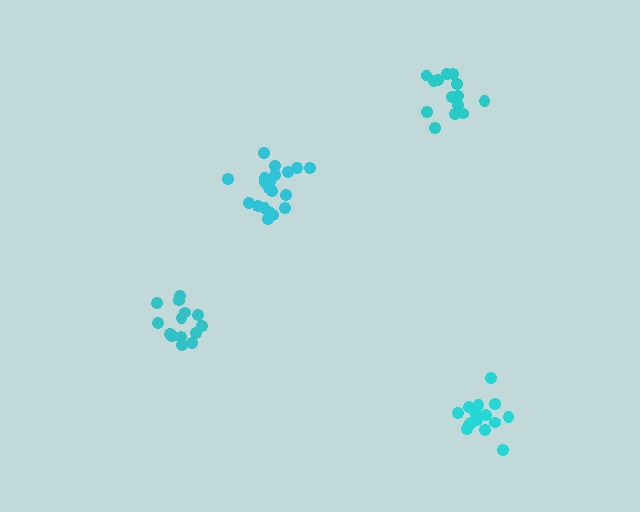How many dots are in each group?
Group 1: 20 dots, Group 2: 14 dots, Group 3: 15 dots, Group 4: 16 dots (65 total).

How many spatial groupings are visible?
There are 4 spatial groupings.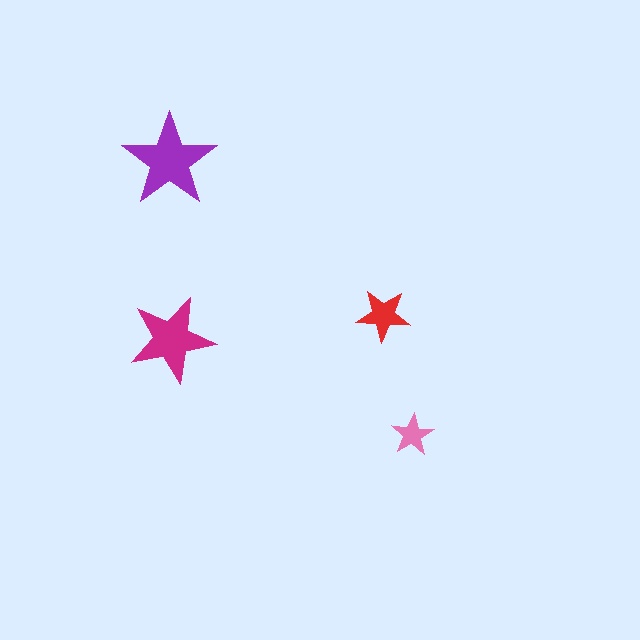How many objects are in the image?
There are 4 objects in the image.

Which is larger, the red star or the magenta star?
The magenta one.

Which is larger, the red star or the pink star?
The red one.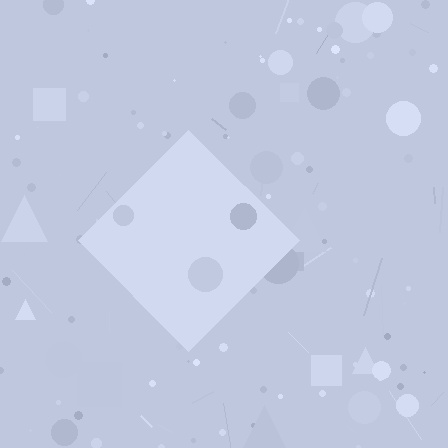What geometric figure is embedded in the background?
A diamond is embedded in the background.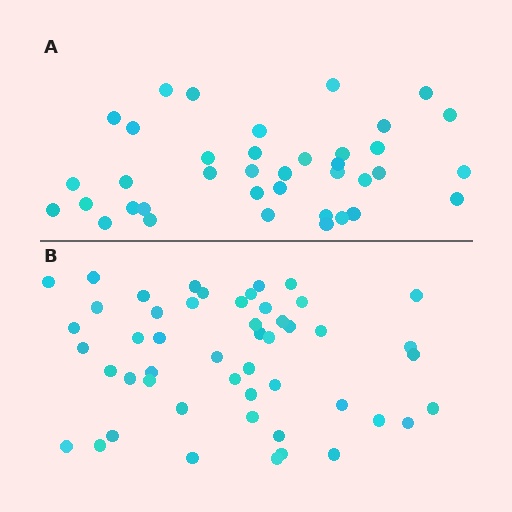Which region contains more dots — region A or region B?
Region B (the bottom region) has more dots.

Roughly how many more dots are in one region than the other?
Region B has roughly 12 or so more dots than region A.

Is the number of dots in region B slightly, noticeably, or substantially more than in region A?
Region B has noticeably more, but not dramatically so. The ratio is roughly 1.3 to 1.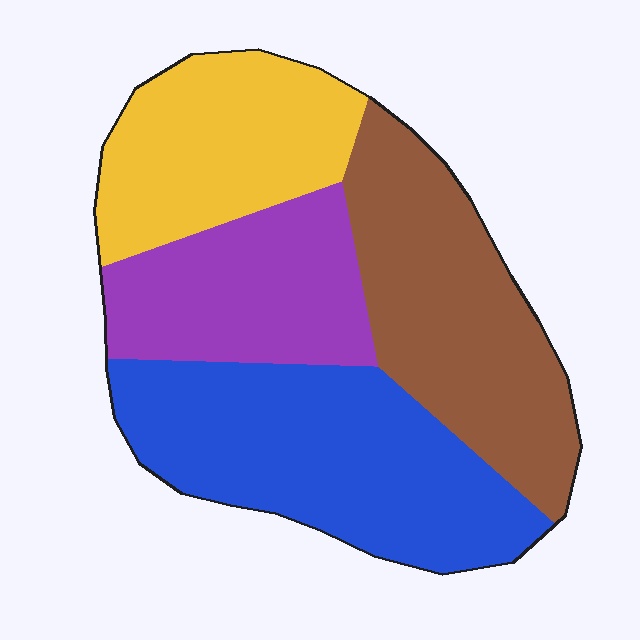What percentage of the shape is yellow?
Yellow takes up about one fifth (1/5) of the shape.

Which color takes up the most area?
Blue, at roughly 30%.